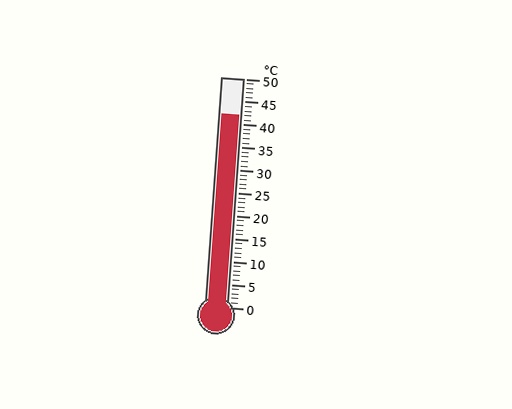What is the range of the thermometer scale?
The thermometer scale ranges from 0°C to 50°C.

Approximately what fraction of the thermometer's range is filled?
The thermometer is filled to approximately 85% of its range.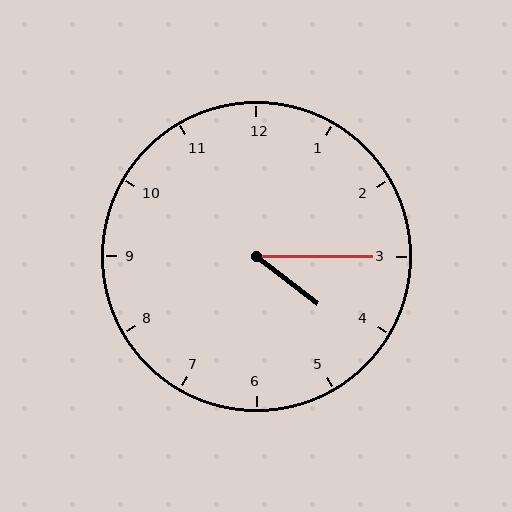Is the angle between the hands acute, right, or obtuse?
It is acute.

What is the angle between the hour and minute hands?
Approximately 38 degrees.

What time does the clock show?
4:15.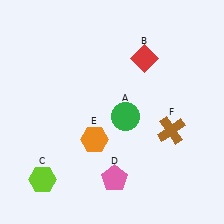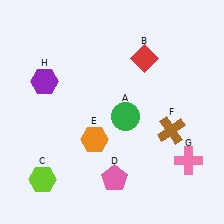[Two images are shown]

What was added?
A pink cross (G), a purple hexagon (H) were added in Image 2.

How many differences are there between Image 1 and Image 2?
There are 2 differences between the two images.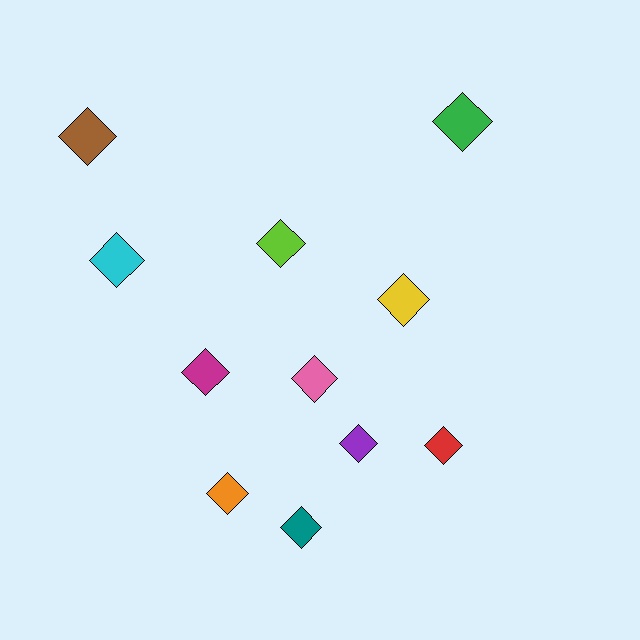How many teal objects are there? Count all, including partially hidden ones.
There is 1 teal object.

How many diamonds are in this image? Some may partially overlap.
There are 11 diamonds.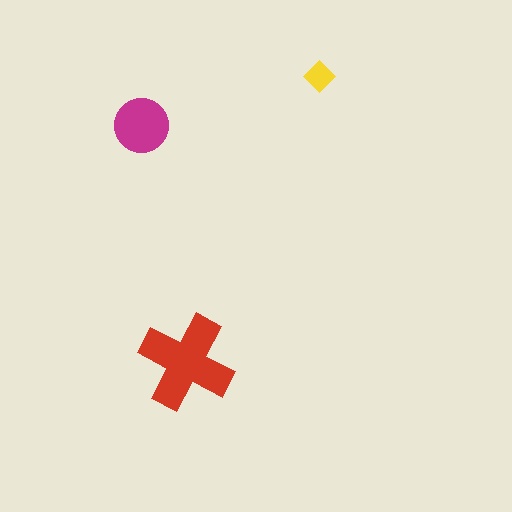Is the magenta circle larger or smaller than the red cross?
Smaller.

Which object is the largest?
The red cross.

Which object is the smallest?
The yellow diamond.